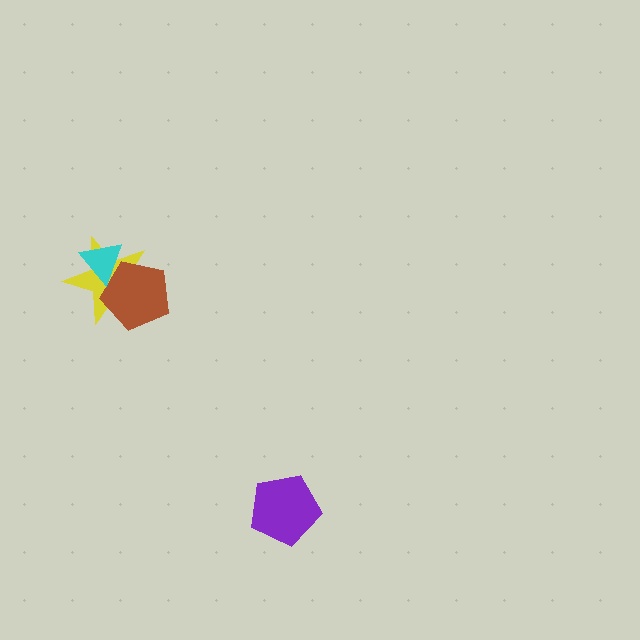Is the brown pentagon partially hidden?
Yes, it is partially covered by another shape.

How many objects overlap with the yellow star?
2 objects overlap with the yellow star.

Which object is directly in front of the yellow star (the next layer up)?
The brown pentagon is directly in front of the yellow star.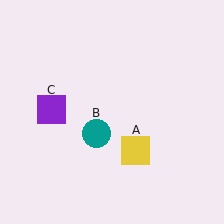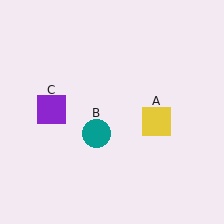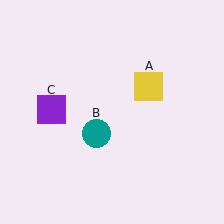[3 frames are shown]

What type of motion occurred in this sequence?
The yellow square (object A) rotated counterclockwise around the center of the scene.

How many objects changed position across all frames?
1 object changed position: yellow square (object A).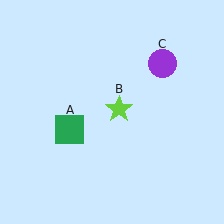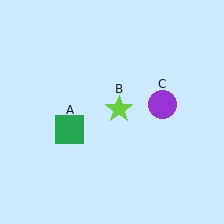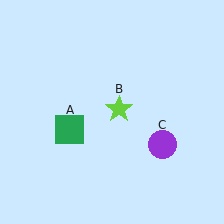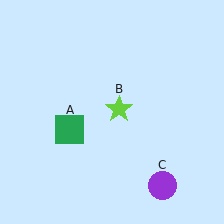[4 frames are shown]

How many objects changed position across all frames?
1 object changed position: purple circle (object C).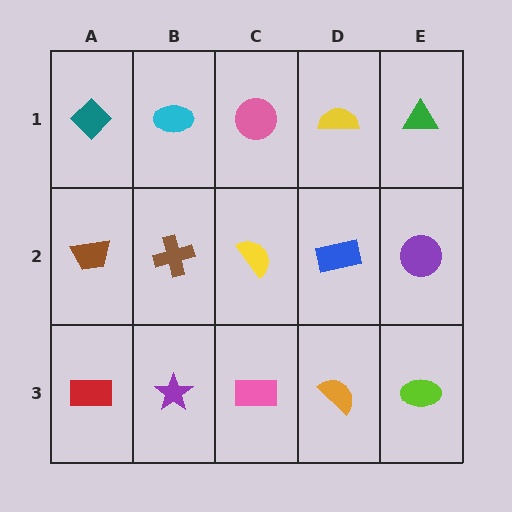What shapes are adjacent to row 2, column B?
A cyan ellipse (row 1, column B), a purple star (row 3, column B), a brown trapezoid (row 2, column A), a yellow semicircle (row 2, column C).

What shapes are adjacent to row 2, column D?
A yellow semicircle (row 1, column D), an orange semicircle (row 3, column D), a yellow semicircle (row 2, column C), a purple circle (row 2, column E).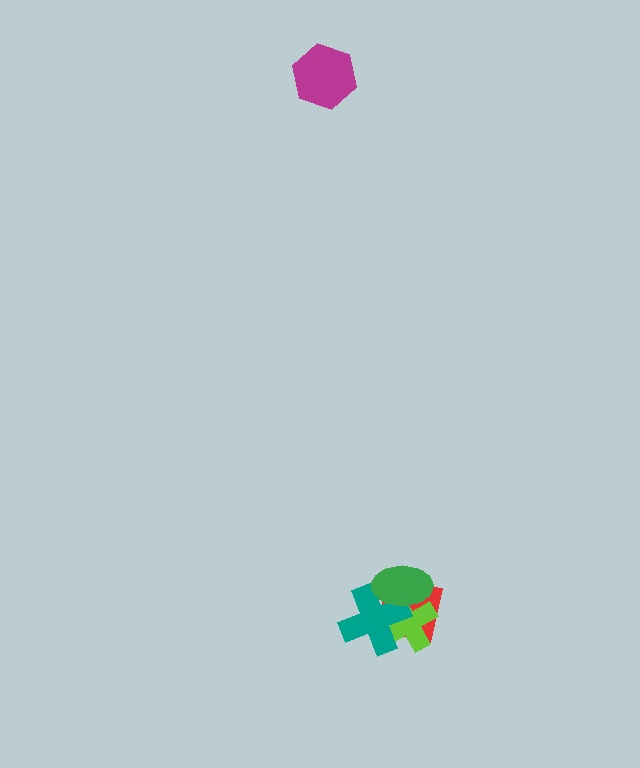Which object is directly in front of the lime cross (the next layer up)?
The teal cross is directly in front of the lime cross.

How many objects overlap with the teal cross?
3 objects overlap with the teal cross.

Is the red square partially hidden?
Yes, it is partially covered by another shape.